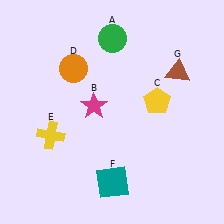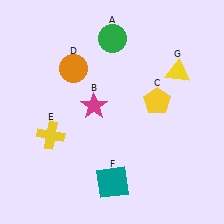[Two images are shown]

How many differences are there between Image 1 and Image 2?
There is 1 difference between the two images.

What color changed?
The triangle (G) changed from brown in Image 1 to yellow in Image 2.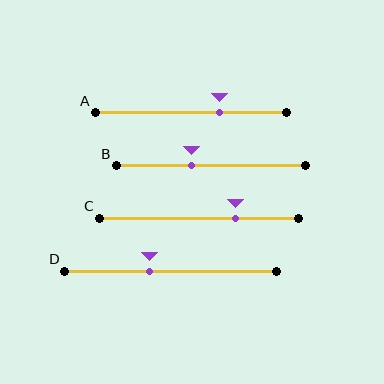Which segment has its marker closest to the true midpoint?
Segment D has its marker closest to the true midpoint.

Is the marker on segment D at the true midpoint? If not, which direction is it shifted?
No, the marker on segment D is shifted to the left by about 10% of the segment length.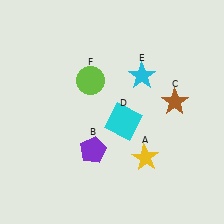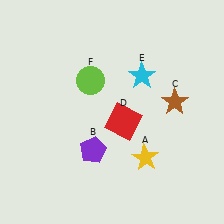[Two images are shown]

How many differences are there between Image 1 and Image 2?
There is 1 difference between the two images.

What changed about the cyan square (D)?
In Image 1, D is cyan. In Image 2, it changed to red.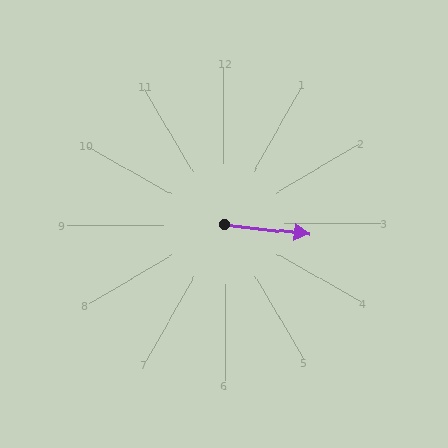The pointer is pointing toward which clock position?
Roughly 3 o'clock.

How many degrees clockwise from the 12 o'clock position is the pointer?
Approximately 97 degrees.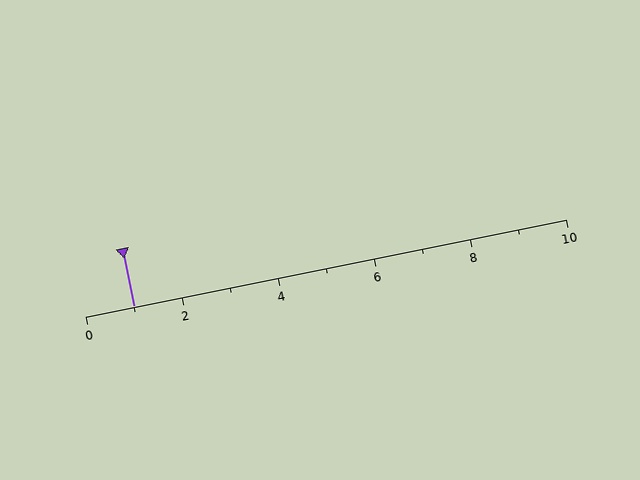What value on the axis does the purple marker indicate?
The marker indicates approximately 1.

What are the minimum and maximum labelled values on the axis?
The axis runs from 0 to 10.